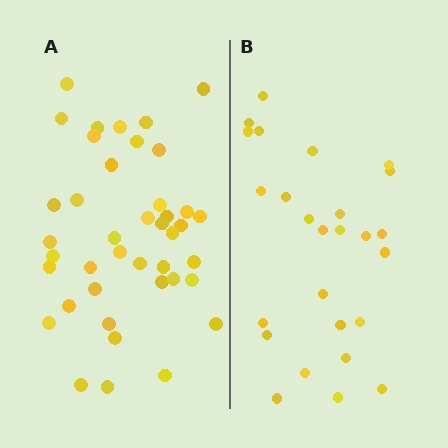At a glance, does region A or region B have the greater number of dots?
Region A (the left region) has more dots.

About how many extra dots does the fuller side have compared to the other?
Region A has approximately 15 more dots than region B.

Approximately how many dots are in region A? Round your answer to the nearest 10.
About 40 dots. (The exact count is 41, which rounds to 40.)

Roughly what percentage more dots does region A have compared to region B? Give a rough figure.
About 60% more.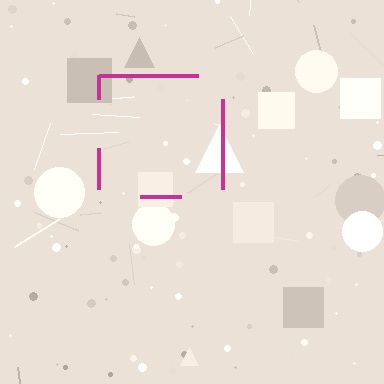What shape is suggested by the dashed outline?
The dashed outline suggests a square.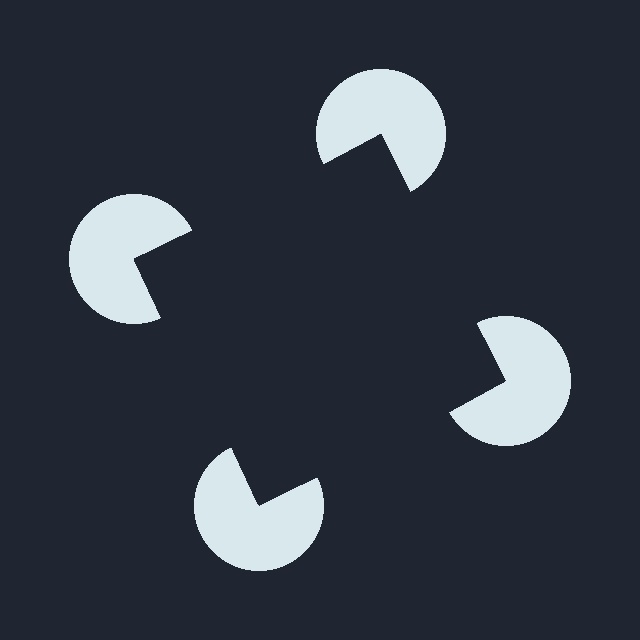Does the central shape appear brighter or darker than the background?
It typically appears slightly darker than the background, even though no actual brightness change is drawn.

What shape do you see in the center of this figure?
An illusory square — its edges are inferred from the aligned wedge cuts in the pac-man discs, not physically drawn.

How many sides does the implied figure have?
4 sides.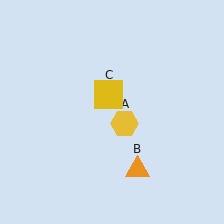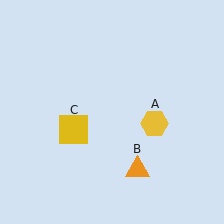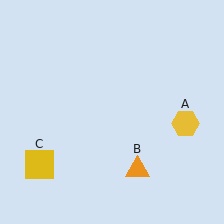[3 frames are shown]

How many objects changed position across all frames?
2 objects changed position: yellow hexagon (object A), yellow square (object C).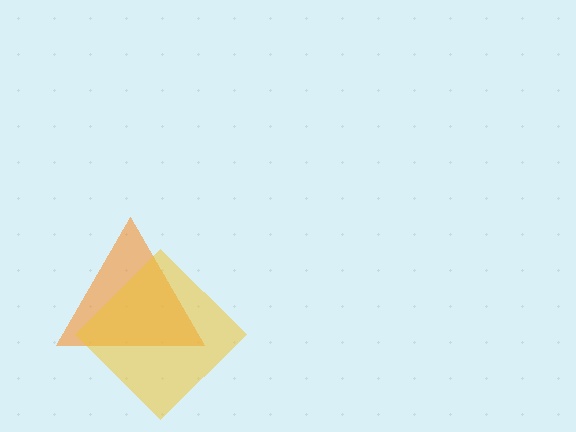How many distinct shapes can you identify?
There are 2 distinct shapes: an orange triangle, a yellow diamond.